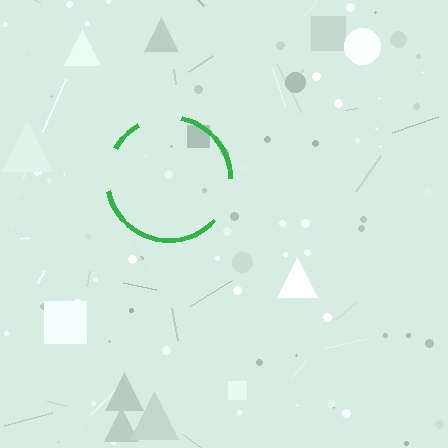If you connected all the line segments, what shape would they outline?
They would outline a circle.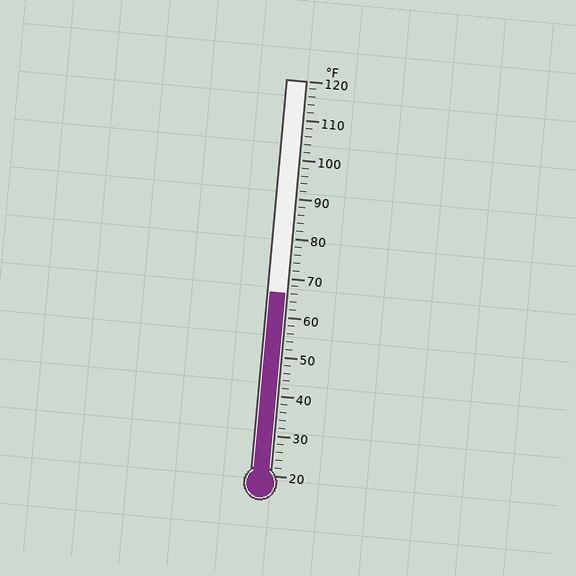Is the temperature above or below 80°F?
The temperature is below 80°F.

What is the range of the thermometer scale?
The thermometer scale ranges from 20°F to 120°F.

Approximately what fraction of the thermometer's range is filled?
The thermometer is filled to approximately 45% of its range.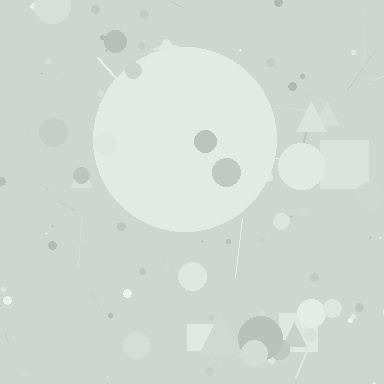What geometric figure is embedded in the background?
A circle is embedded in the background.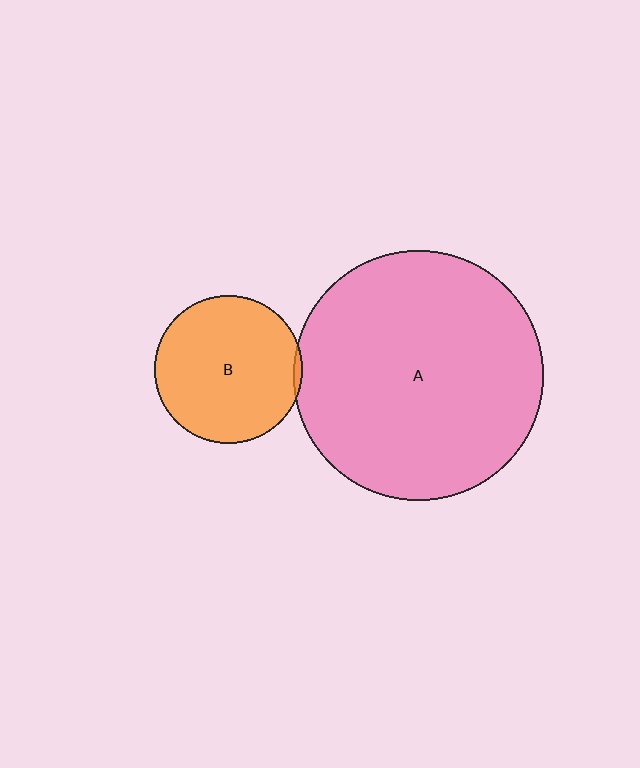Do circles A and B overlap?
Yes.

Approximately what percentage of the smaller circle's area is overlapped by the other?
Approximately 5%.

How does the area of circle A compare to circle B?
Approximately 2.8 times.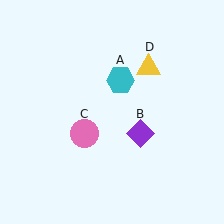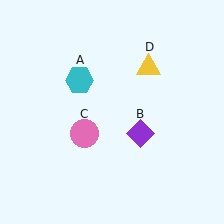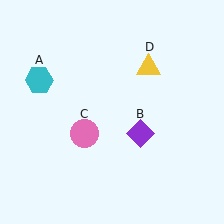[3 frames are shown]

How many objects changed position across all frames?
1 object changed position: cyan hexagon (object A).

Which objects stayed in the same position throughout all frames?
Purple diamond (object B) and pink circle (object C) and yellow triangle (object D) remained stationary.